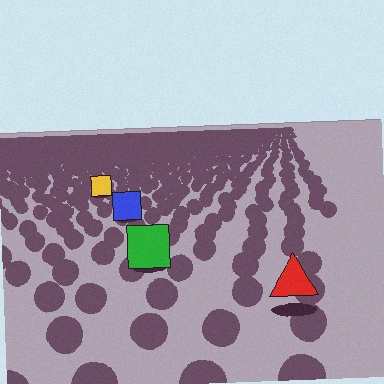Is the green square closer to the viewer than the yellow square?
Yes. The green square is closer — you can tell from the texture gradient: the ground texture is coarser near it.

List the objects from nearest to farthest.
From nearest to farthest: the red triangle, the green square, the blue square, the yellow square.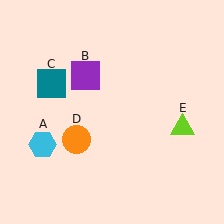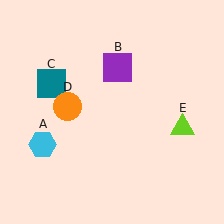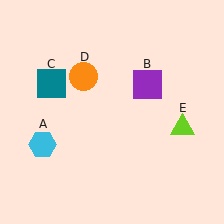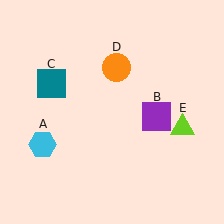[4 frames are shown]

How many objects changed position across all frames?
2 objects changed position: purple square (object B), orange circle (object D).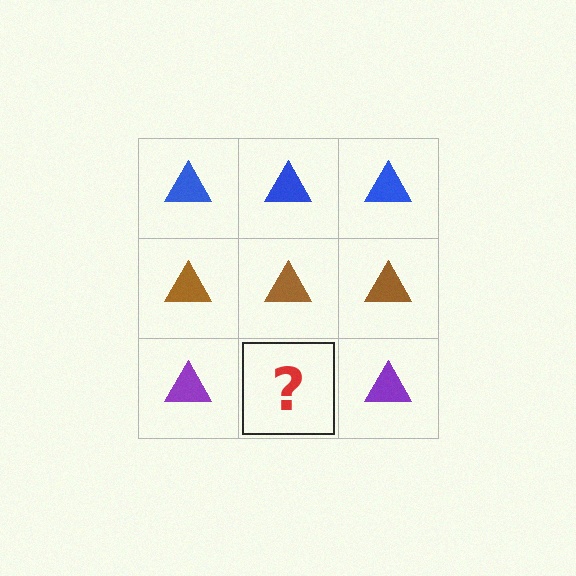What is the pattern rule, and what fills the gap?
The rule is that each row has a consistent color. The gap should be filled with a purple triangle.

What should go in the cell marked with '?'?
The missing cell should contain a purple triangle.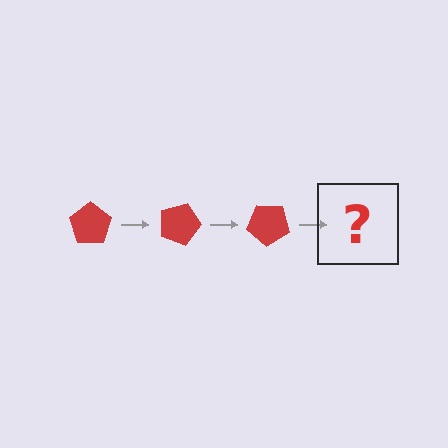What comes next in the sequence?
The next element should be a red pentagon rotated 60 degrees.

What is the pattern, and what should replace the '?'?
The pattern is that the pentagon rotates 20 degrees each step. The '?' should be a red pentagon rotated 60 degrees.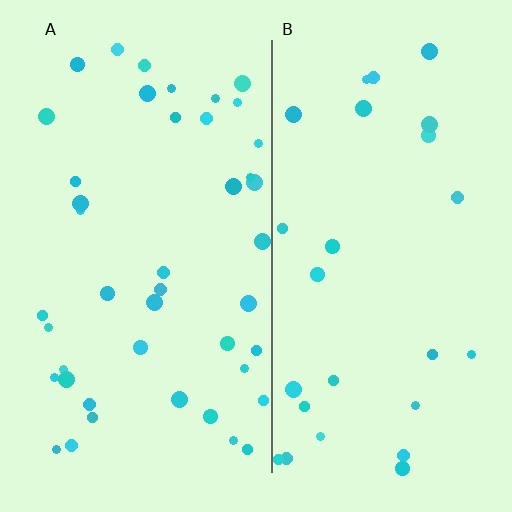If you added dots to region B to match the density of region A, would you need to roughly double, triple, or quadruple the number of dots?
Approximately double.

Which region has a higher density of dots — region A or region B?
A (the left).